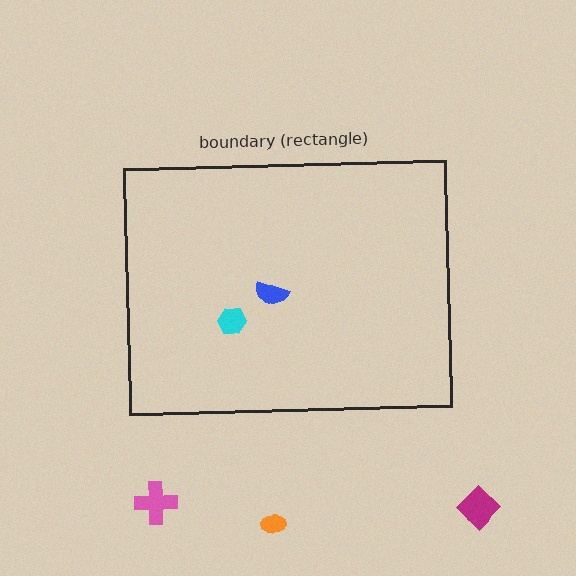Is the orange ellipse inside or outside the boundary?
Outside.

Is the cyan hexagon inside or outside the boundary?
Inside.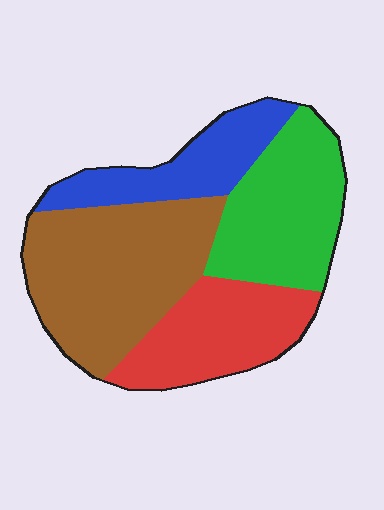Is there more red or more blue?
Red.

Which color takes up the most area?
Brown, at roughly 35%.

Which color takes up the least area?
Blue, at roughly 15%.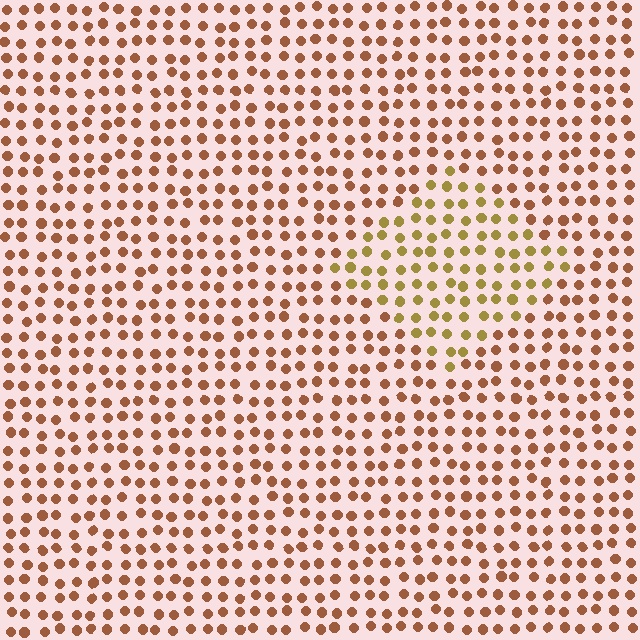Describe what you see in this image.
The image is filled with small brown elements in a uniform arrangement. A diamond-shaped region is visible where the elements are tinted to a slightly different hue, forming a subtle color boundary.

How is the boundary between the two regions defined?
The boundary is defined purely by a slight shift in hue (about 32 degrees). Spacing, size, and orientation are identical on both sides.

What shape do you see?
I see a diamond.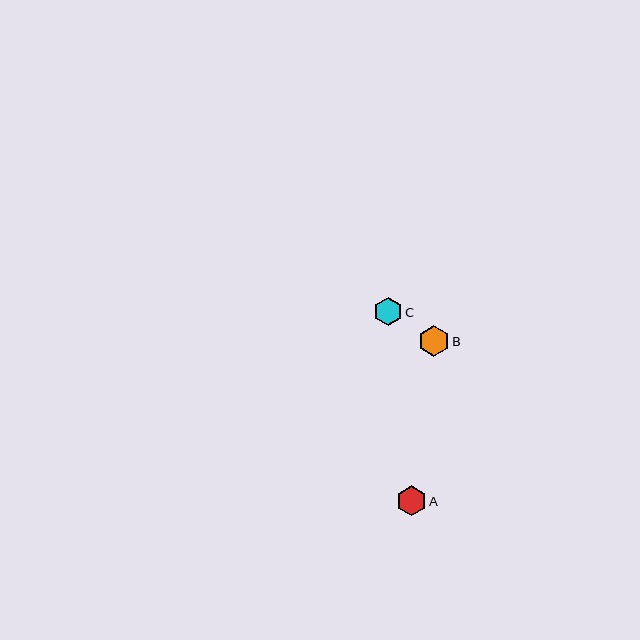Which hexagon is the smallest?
Hexagon C is the smallest with a size of approximately 29 pixels.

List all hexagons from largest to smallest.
From largest to smallest: B, A, C.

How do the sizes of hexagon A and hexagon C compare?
Hexagon A and hexagon C are approximately the same size.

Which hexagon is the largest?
Hexagon B is the largest with a size of approximately 31 pixels.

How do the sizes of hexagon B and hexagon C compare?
Hexagon B and hexagon C are approximately the same size.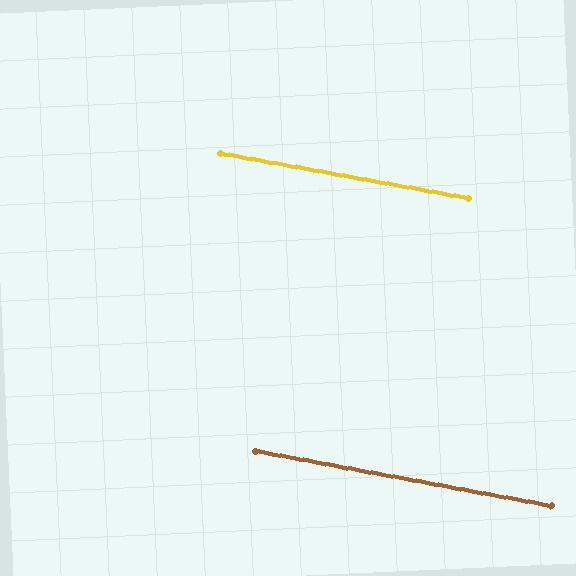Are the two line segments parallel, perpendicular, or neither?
Parallel — their directions differ by only 0.1°.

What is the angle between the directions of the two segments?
Approximately 0 degrees.